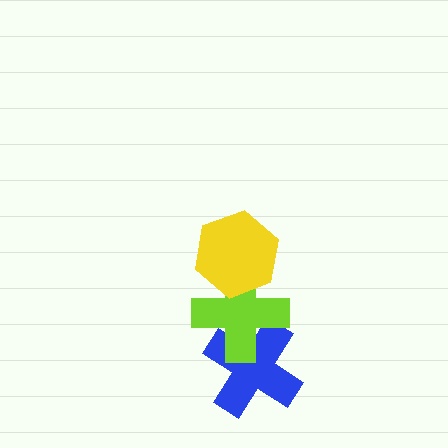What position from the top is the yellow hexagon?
The yellow hexagon is 1st from the top.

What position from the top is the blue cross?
The blue cross is 3rd from the top.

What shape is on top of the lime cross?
The yellow hexagon is on top of the lime cross.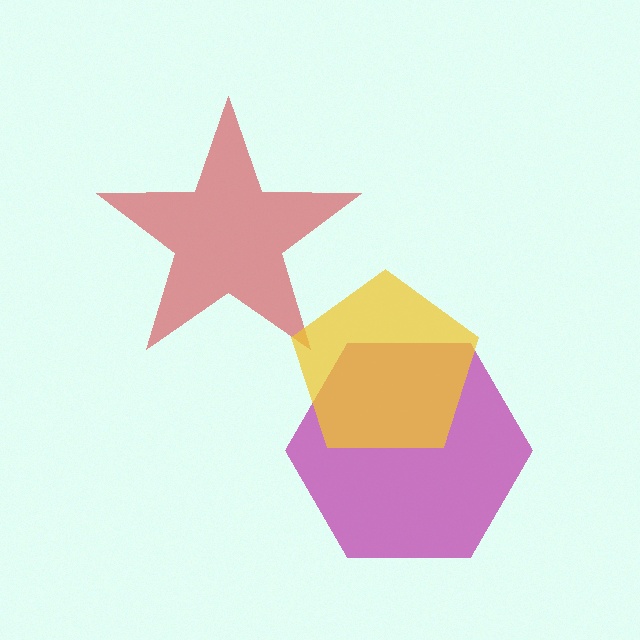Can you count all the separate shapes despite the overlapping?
Yes, there are 3 separate shapes.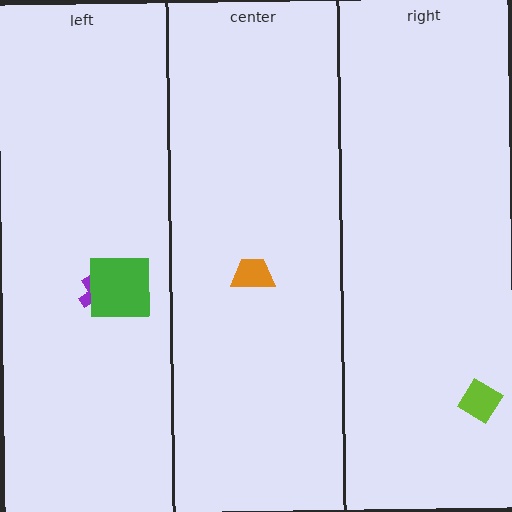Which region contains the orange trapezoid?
The center region.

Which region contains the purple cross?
The left region.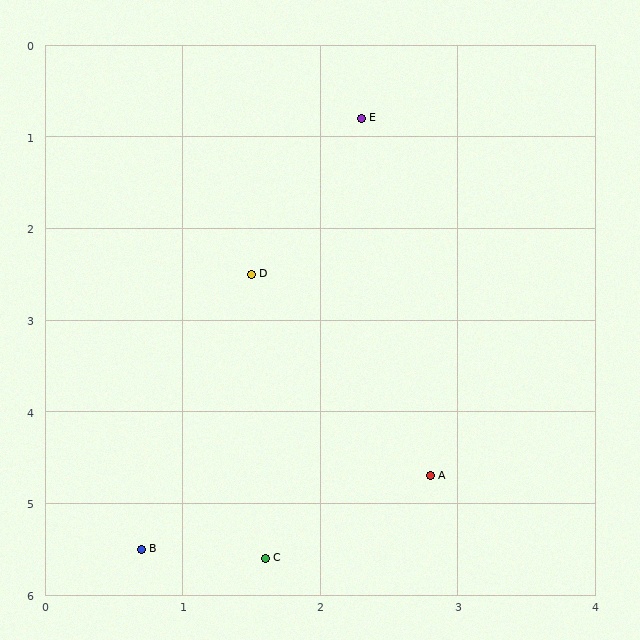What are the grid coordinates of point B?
Point B is at approximately (0.7, 5.5).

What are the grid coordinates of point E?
Point E is at approximately (2.3, 0.8).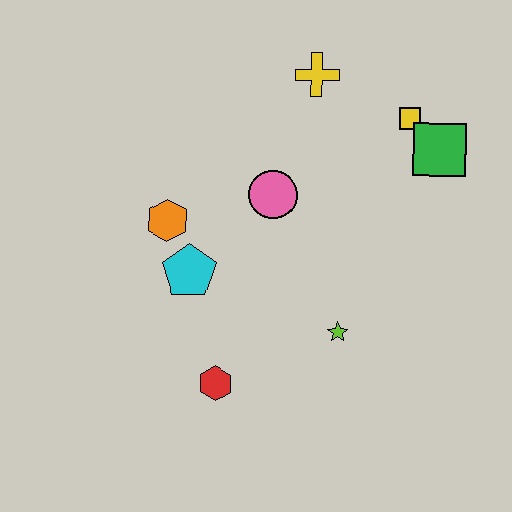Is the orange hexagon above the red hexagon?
Yes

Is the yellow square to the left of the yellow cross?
No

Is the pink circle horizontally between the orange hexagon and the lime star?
Yes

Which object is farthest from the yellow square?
The red hexagon is farthest from the yellow square.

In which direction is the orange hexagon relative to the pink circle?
The orange hexagon is to the left of the pink circle.